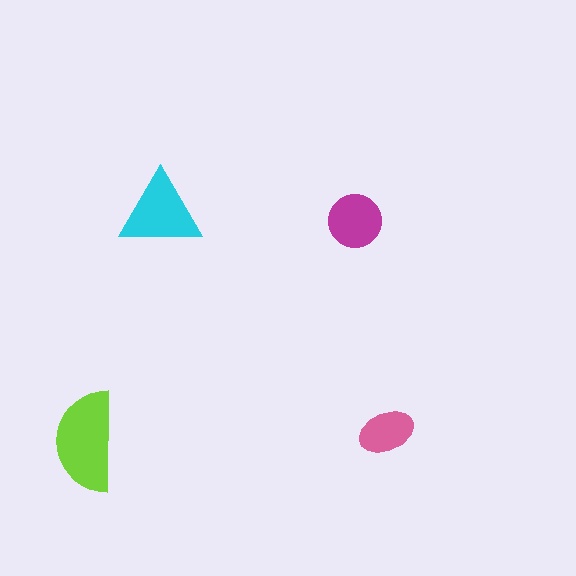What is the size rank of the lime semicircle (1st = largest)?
1st.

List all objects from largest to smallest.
The lime semicircle, the cyan triangle, the magenta circle, the pink ellipse.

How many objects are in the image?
There are 4 objects in the image.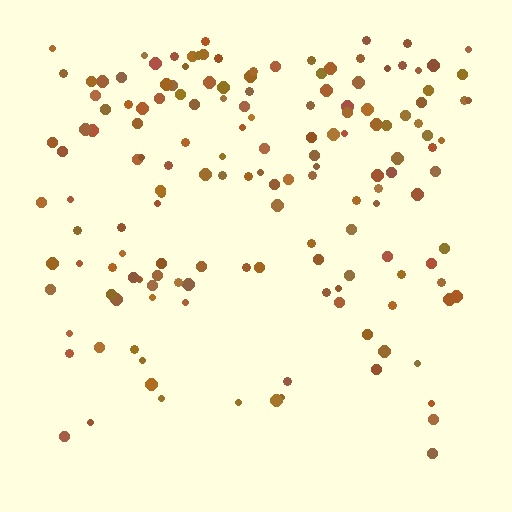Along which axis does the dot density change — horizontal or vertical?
Vertical.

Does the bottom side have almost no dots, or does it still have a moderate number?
Still a moderate number, just noticeably fewer than the top.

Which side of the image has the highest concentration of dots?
The top.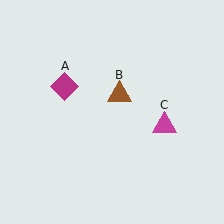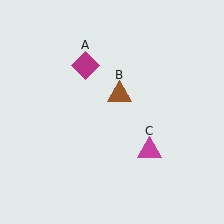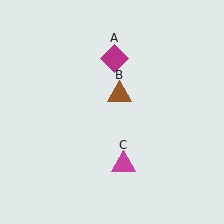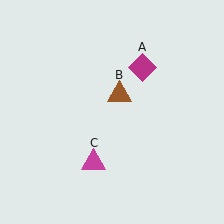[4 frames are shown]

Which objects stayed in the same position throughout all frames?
Brown triangle (object B) remained stationary.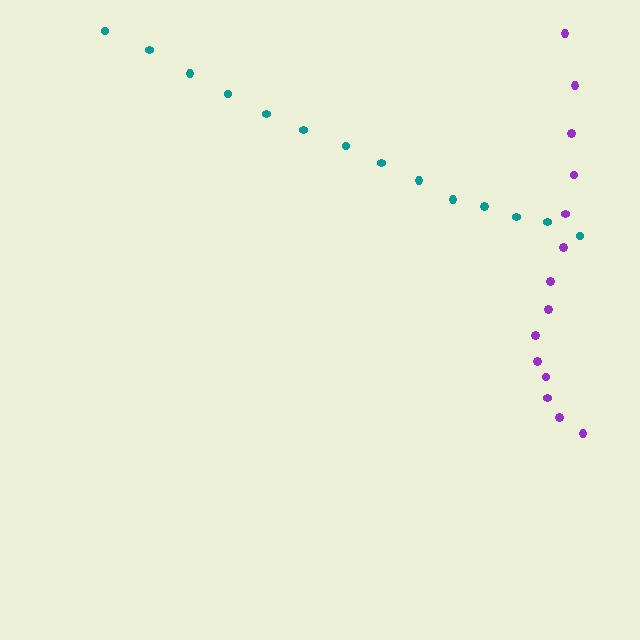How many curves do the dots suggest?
There are 2 distinct paths.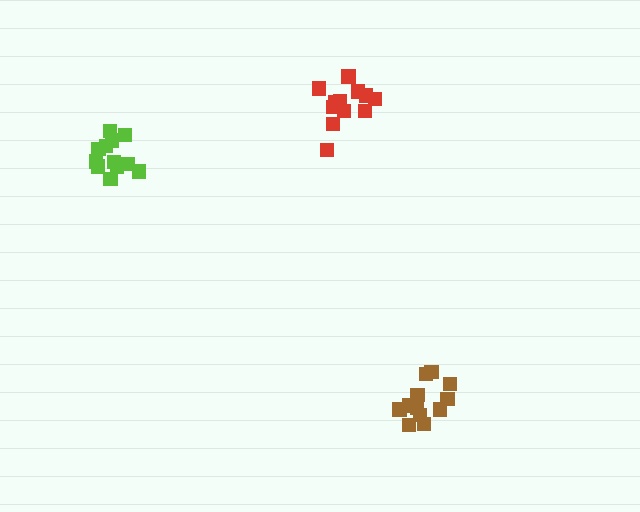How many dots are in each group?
Group 1: 13 dots, Group 2: 12 dots, Group 3: 12 dots (37 total).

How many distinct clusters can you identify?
There are 3 distinct clusters.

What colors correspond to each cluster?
The clusters are colored: lime, red, brown.